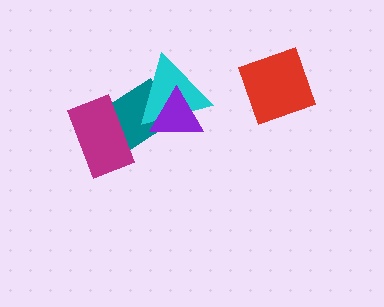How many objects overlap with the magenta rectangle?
1 object overlaps with the magenta rectangle.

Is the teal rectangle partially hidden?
Yes, it is partially covered by another shape.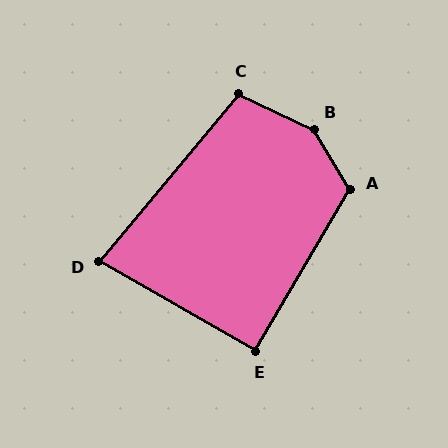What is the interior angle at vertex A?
Approximately 119 degrees (obtuse).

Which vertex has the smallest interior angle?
D, at approximately 80 degrees.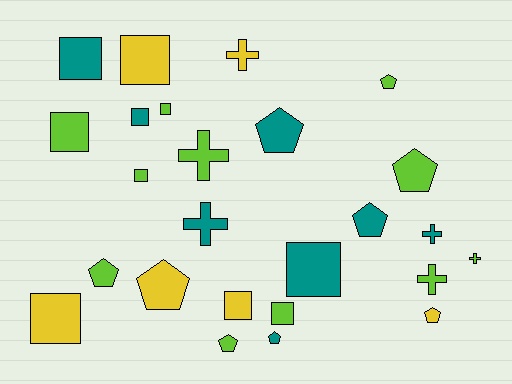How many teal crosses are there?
There are 2 teal crosses.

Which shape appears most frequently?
Square, with 10 objects.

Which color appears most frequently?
Lime, with 11 objects.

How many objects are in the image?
There are 25 objects.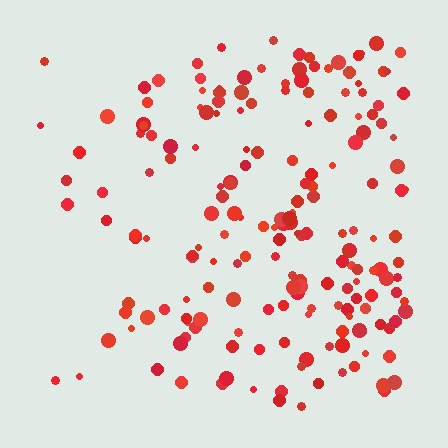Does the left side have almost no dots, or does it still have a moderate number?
Still a moderate number, just noticeably fewer than the right.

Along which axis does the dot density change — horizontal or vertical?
Horizontal.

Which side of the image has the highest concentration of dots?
The right.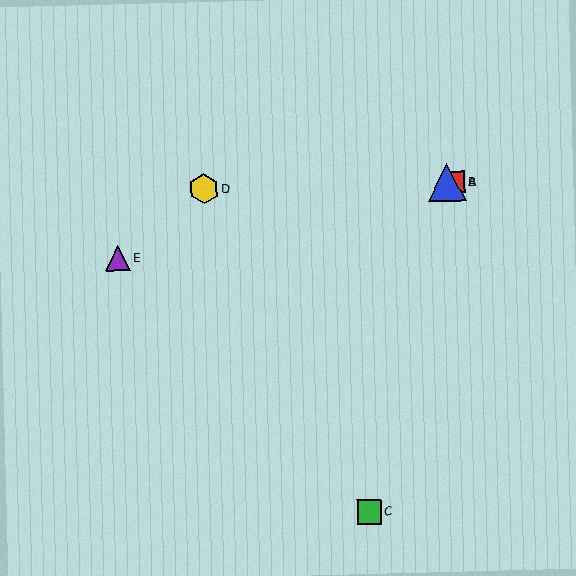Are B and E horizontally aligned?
No, B is at y≈183 and E is at y≈258.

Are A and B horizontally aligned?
Yes, both are at y≈182.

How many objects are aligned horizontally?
3 objects (A, B, D) are aligned horizontally.